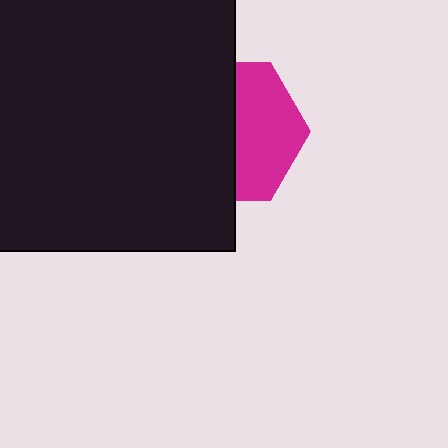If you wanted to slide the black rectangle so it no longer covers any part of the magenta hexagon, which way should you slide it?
Slide it left — that is the most direct way to separate the two shapes.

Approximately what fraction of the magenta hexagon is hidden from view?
Roughly 54% of the magenta hexagon is hidden behind the black rectangle.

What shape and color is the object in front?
The object in front is a black rectangle.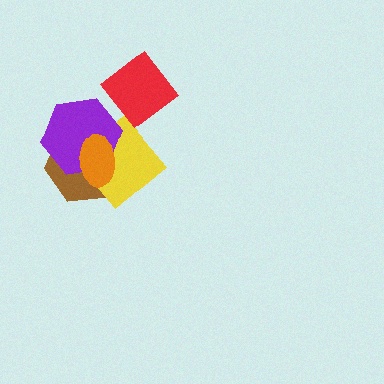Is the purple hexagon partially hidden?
Yes, it is partially covered by another shape.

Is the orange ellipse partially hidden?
No, no other shape covers it.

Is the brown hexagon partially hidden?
Yes, it is partially covered by another shape.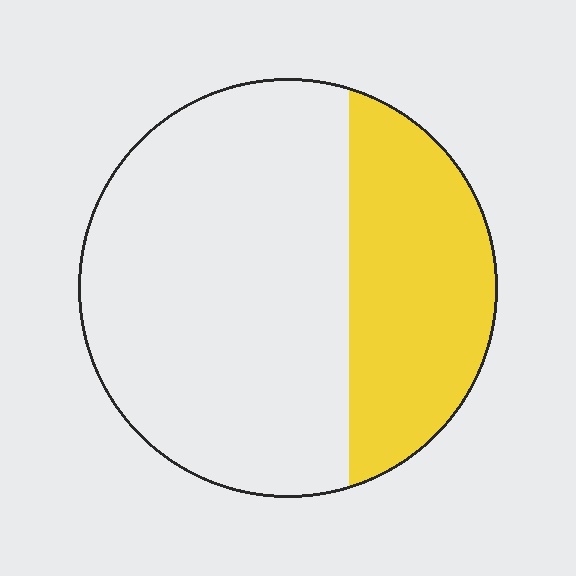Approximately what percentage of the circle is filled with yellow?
Approximately 30%.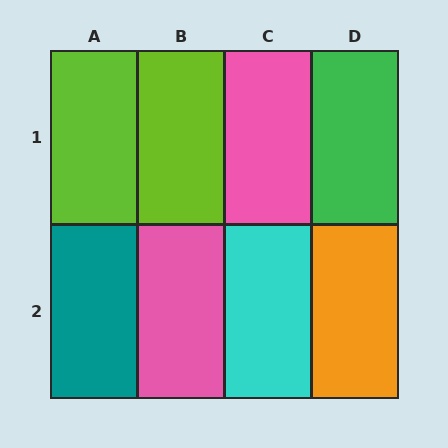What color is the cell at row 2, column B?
Pink.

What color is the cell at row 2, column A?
Teal.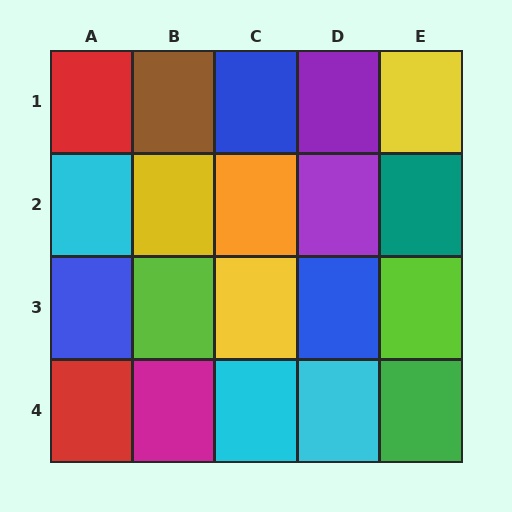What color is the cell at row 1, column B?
Brown.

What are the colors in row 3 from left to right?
Blue, lime, yellow, blue, lime.